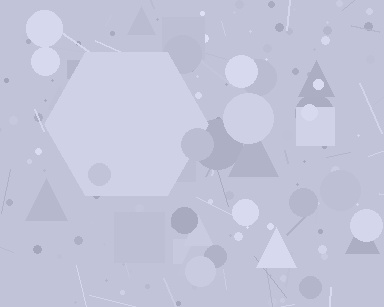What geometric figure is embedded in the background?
A hexagon is embedded in the background.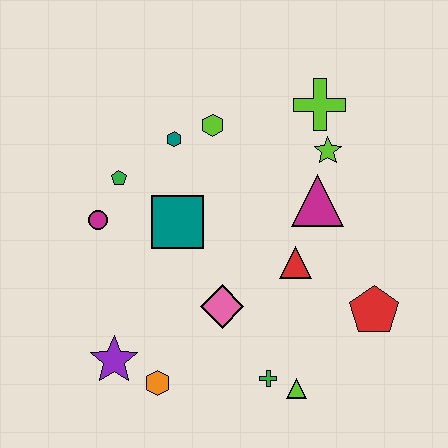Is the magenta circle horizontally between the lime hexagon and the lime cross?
No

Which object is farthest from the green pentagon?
The red pentagon is farthest from the green pentagon.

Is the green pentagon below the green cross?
No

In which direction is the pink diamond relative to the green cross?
The pink diamond is above the green cross.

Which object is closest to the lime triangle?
The green cross is closest to the lime triangle.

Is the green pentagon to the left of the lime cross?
Yes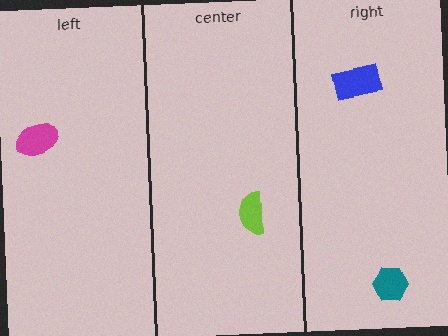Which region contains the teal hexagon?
The right region.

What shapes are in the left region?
The magenta ellipse.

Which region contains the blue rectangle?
The right region.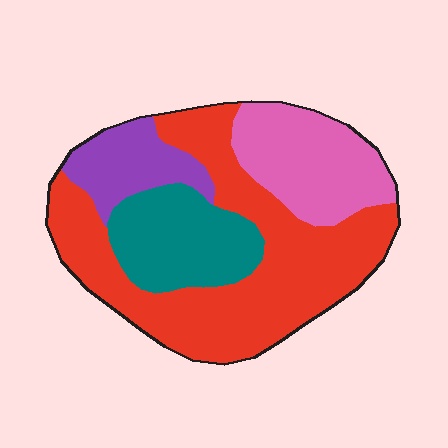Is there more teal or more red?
Red.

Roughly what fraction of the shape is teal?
Teal takes up about one fifth (1/5) of the shape.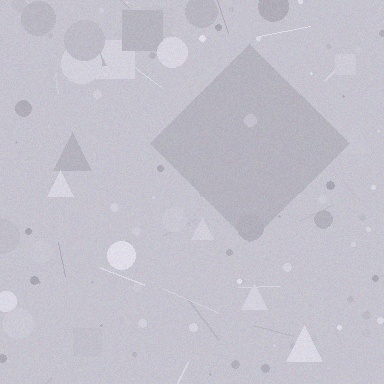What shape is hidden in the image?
A diamond is hidden in the image.